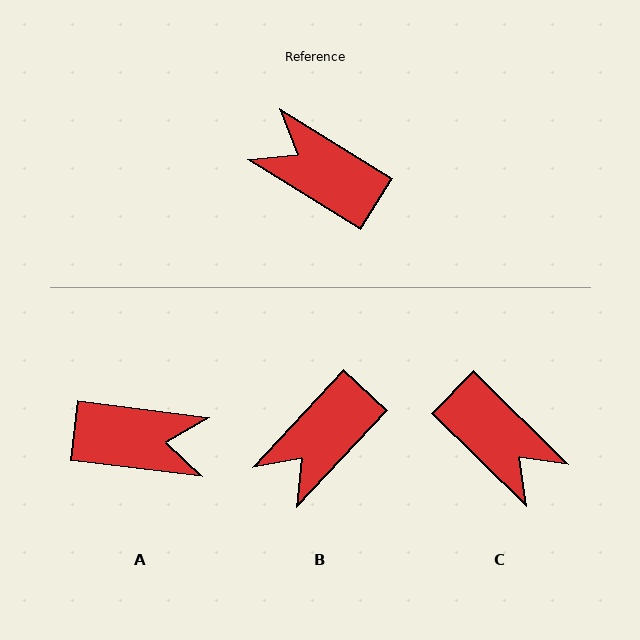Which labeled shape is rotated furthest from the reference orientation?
C, about 167 degrees away.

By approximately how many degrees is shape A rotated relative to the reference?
Approximately 155 degrees clockwise.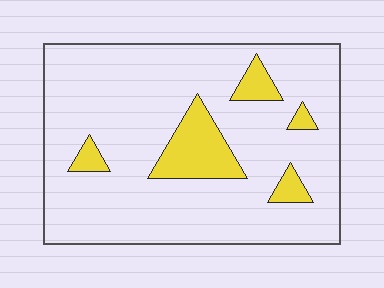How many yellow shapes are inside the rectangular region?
5.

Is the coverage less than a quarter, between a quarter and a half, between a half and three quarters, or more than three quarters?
Less than a quarter.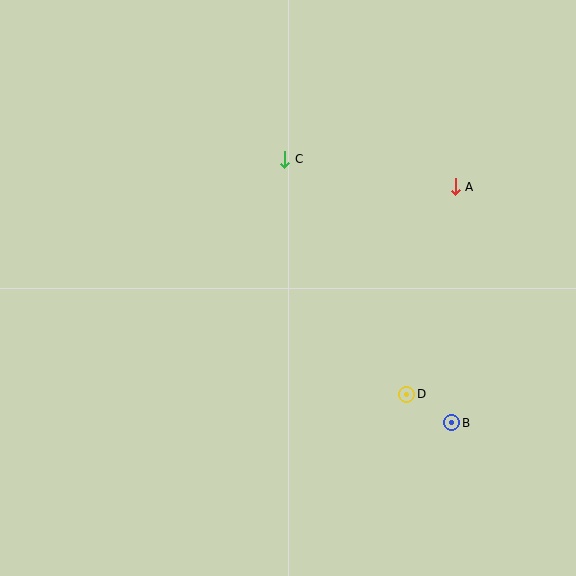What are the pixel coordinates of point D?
Point D is at (407, 394).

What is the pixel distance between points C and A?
The distance between C and A is 173 pixels.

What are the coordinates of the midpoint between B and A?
The midpoint between B and A is at (454, 305).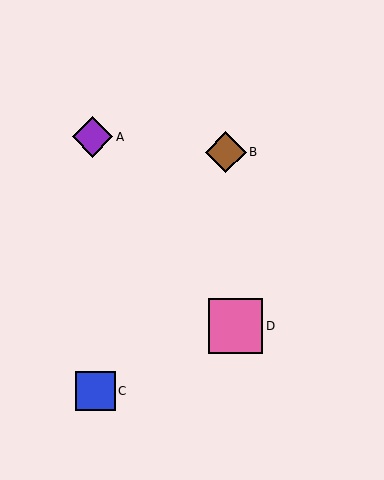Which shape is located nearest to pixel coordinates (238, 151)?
The brown diamond (labeled B) at (226, 152) is nearest to that location.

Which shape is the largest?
The pink square (labeled D) is the largest.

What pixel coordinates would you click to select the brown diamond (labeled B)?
Click at (226, 152) to select the brown diamond B.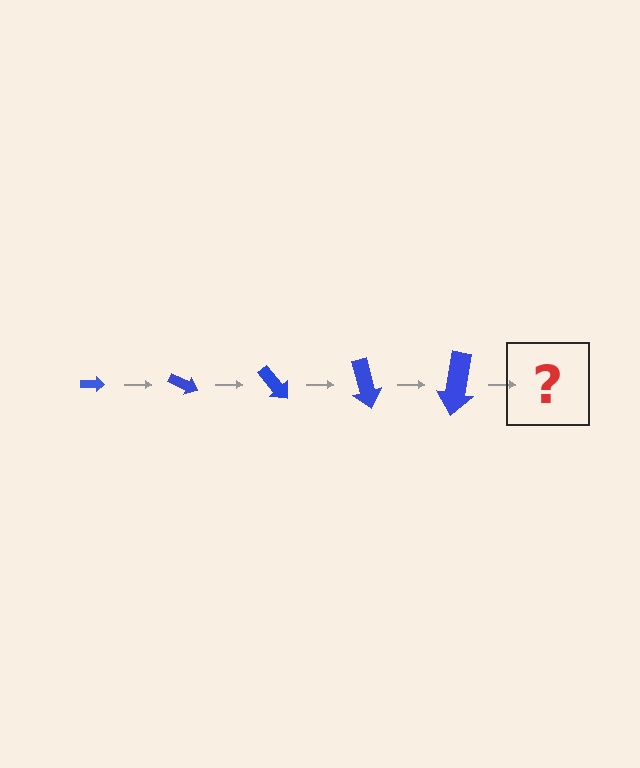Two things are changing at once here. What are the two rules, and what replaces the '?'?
The two rules are that the arrow grows larger each step and it rotates 25 degrees each step. The '?' should be an arrow, larger than the previous one and rotated 125 degrees from the start.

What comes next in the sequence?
The next element should be an arrow, larger than the previous one and rotated 125 degrees from the start.